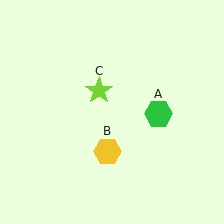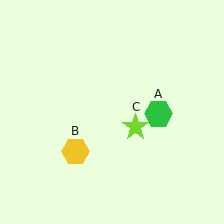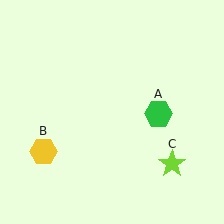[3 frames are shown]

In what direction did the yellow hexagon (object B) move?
The yellow hexagon (object B) moved left.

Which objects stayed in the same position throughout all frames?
Green hexagon (object A) remained stationary.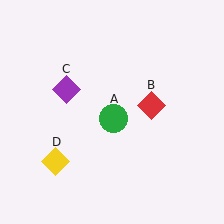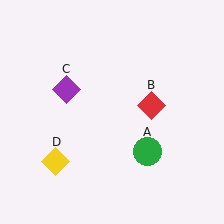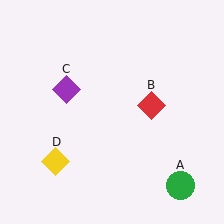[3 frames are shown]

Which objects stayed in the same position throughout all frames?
Red diamond (object B) and purple diamond (object C) and yellow diamond (object D) remained stationary.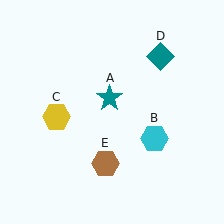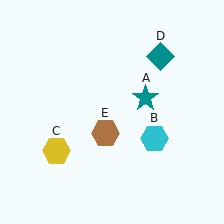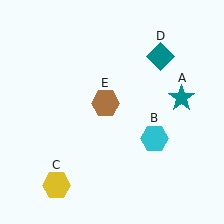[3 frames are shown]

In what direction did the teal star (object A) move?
The teal star (object A) moved right.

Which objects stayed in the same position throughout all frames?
Cyan hexagon (object B) and teal diamond (object D) remained stationary.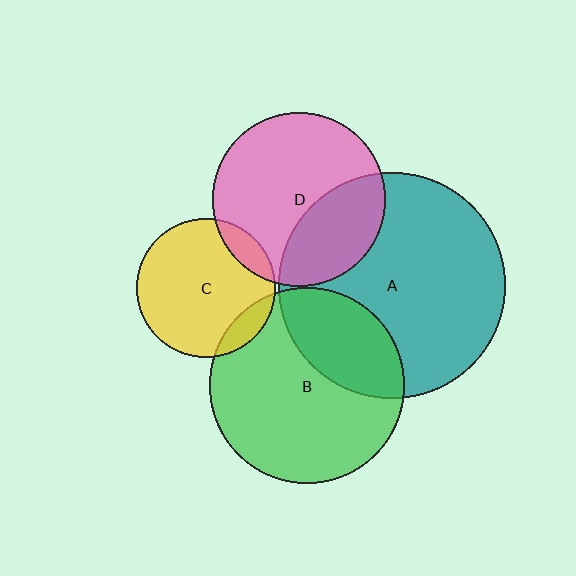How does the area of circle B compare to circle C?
Approximately 2.0 times.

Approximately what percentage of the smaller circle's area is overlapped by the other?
Approximately 10%.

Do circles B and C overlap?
Yes.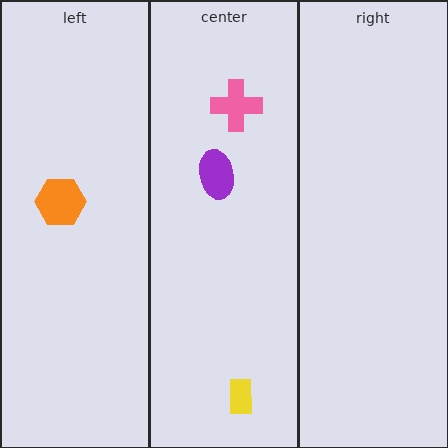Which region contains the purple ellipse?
The center region.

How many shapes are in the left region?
1.